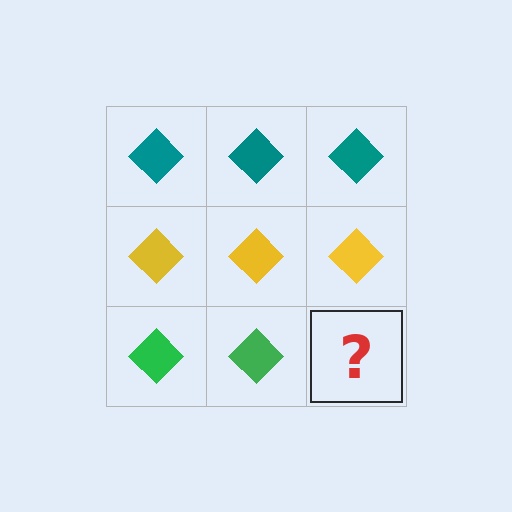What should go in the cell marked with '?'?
The missing cell should contain a green diamond.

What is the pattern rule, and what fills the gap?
The rule is that each row has a consistent color. The gap should be filled with a green diamond.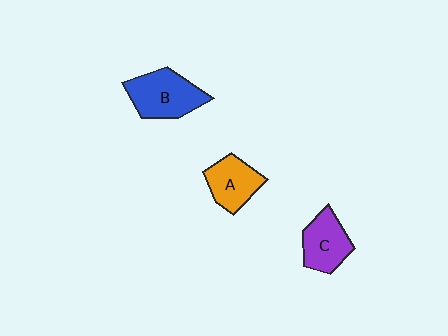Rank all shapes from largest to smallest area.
From largest to smallest: B (blue), C (purple), A (orange).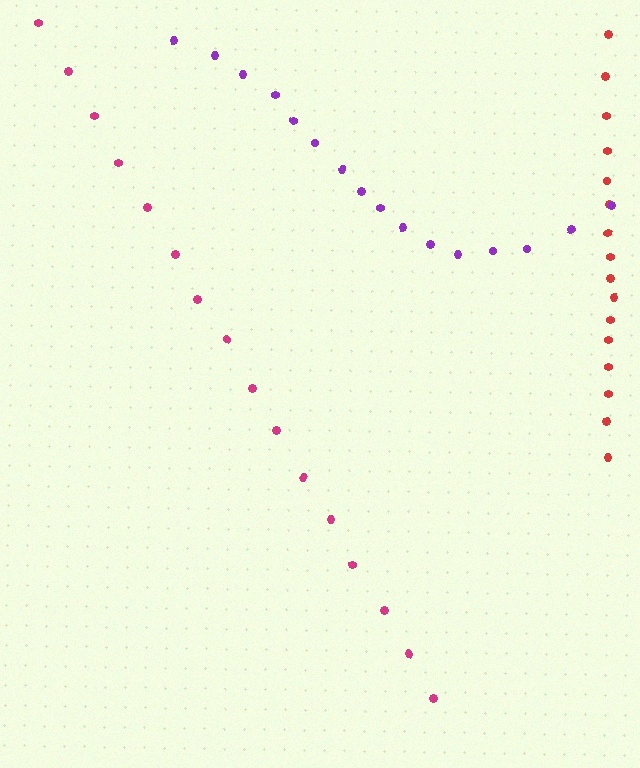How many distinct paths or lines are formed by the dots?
There are 3 distinct paths.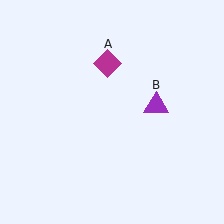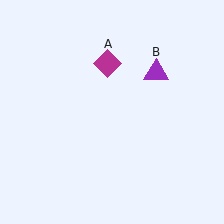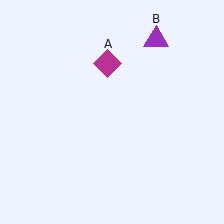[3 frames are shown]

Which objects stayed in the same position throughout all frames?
Magenta diamond (object A) remained stationary.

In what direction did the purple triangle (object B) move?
The purple triangle (object B) moved up.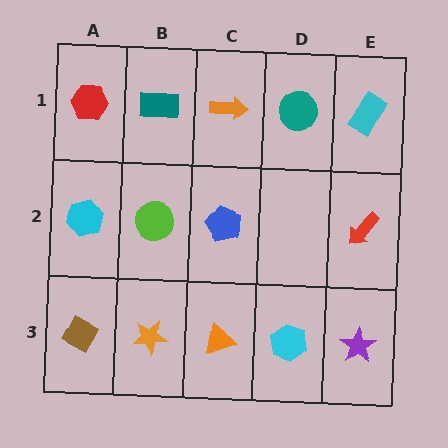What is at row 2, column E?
A red arrow.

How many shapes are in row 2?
4 shapes.